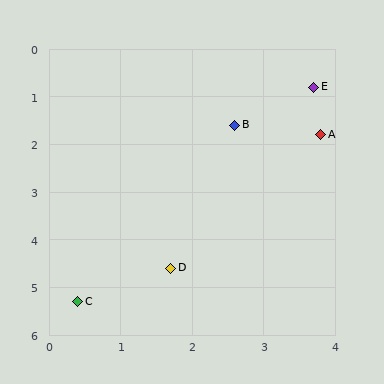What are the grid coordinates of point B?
Point B is at approximately (2.6, 1.6).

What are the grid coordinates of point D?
Point D is at approximately (1.7, 4.6).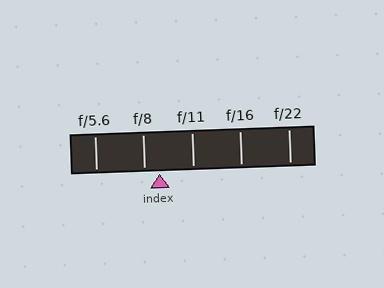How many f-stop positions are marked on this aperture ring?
There are 5 f-stop positions marked.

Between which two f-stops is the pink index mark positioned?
The index mark is between f/8 and f/11.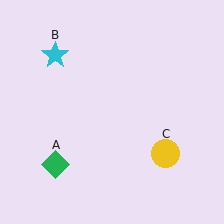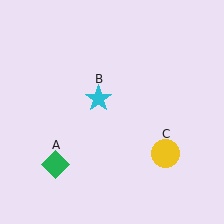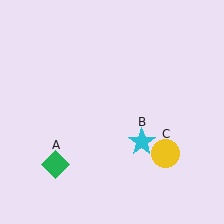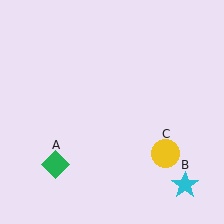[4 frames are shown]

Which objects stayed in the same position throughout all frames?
Green diamond (object A) and yellow circle (object C) remained stationary.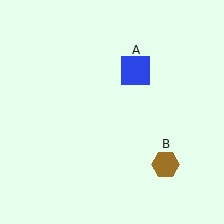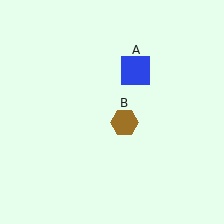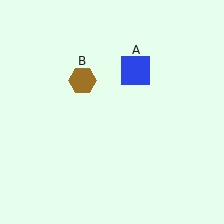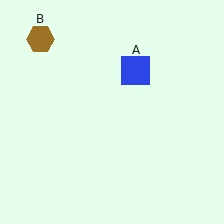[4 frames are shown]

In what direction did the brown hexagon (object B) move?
The brown hexagon (object B) moved up and to the left.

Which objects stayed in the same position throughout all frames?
Blue square (object A) remained stationary.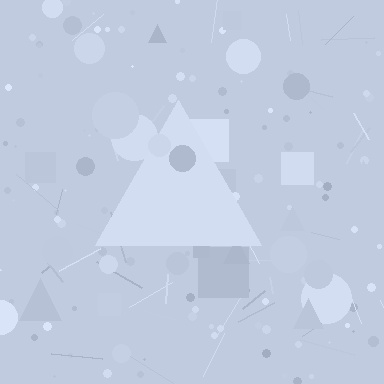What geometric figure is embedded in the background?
A triangle is embedded in the background.